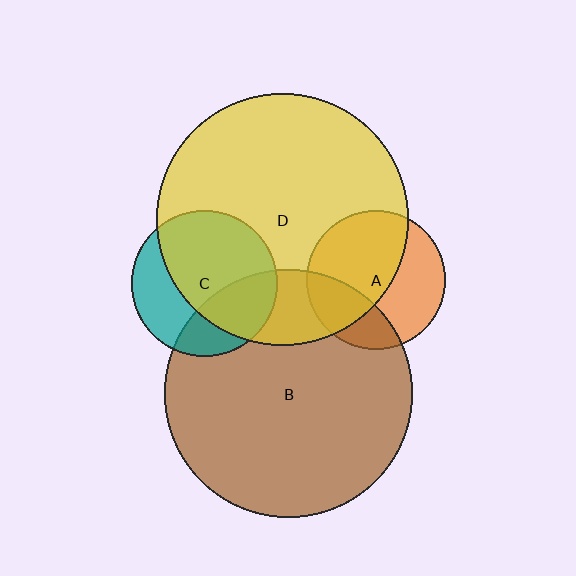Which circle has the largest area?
Circle D (yellow).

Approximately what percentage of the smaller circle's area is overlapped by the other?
Approximately 55%.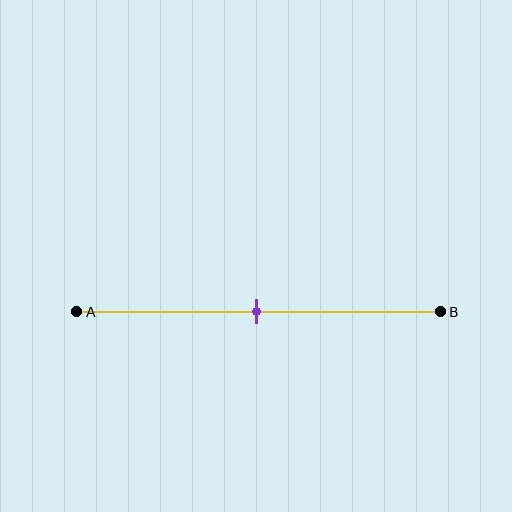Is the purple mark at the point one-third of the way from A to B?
No, the mark is at about 50% from A, not at the 33% one-third point.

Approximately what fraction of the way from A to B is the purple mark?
The purple mark is approximately 50% of the way from A to B.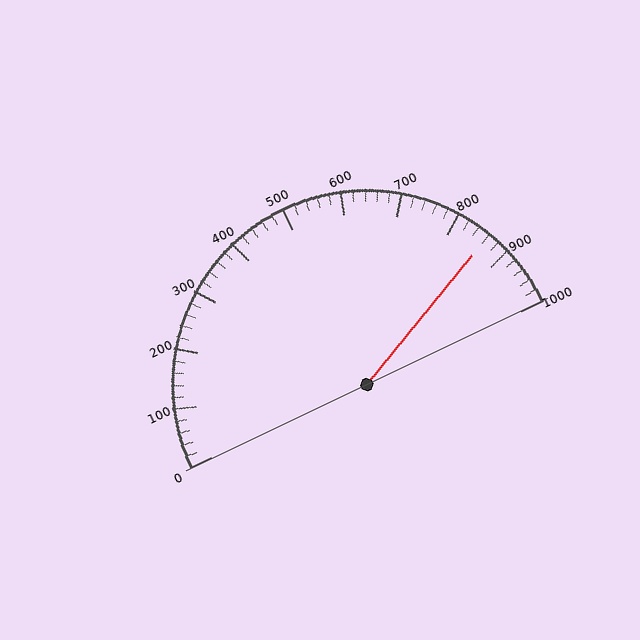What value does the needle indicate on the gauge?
The needle indicates approximately 860.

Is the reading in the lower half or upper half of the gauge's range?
The reading is in the upper half of the range (0 to 1000).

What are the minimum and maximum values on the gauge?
The gauge ranges from 0 to 1000.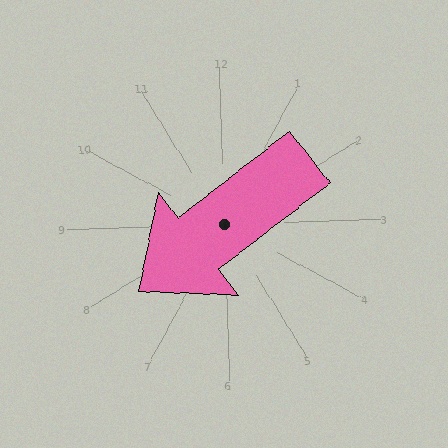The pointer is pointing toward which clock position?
Roughly 8 o'clock.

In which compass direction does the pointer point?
Southwest.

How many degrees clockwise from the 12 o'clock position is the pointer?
Approximately 234 degrees.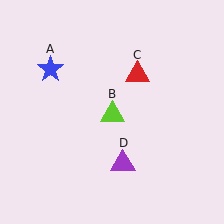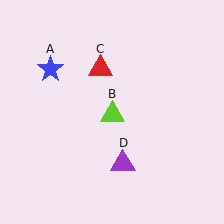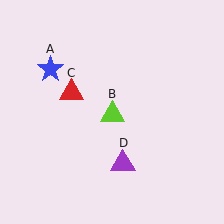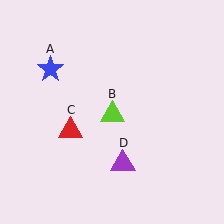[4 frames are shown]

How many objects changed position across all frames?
1 object changed position: red triangle (object C).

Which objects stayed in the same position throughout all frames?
Blue star (object A) and lime triangle (object B) and purple triangle (object D) remained stationary.